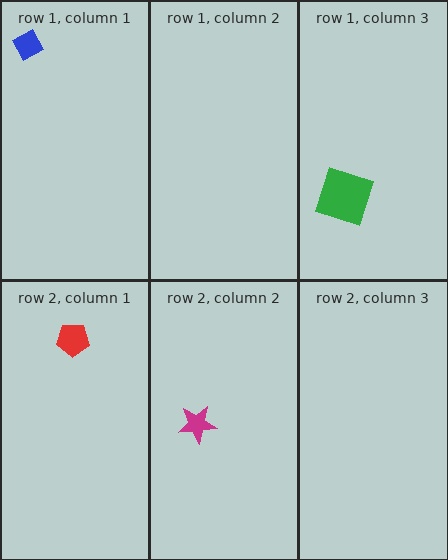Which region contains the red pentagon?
The row 2, column 1 region.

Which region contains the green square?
The row 1, column 3 region.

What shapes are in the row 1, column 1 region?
The blue diamond.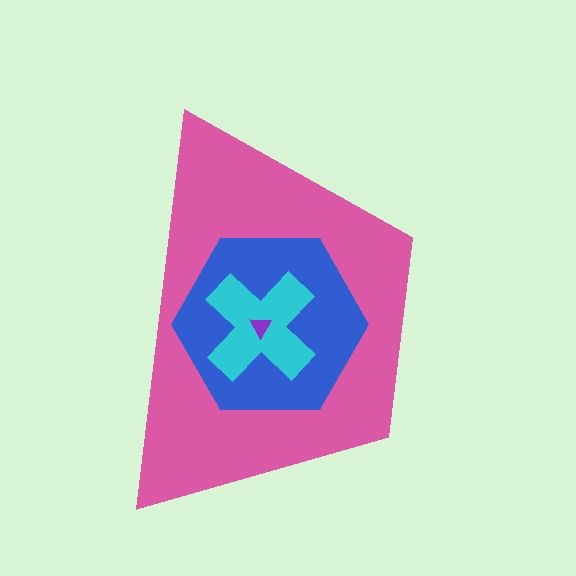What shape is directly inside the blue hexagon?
The cyan cross.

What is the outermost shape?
The pink trapezoid.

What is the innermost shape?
The purple triangle.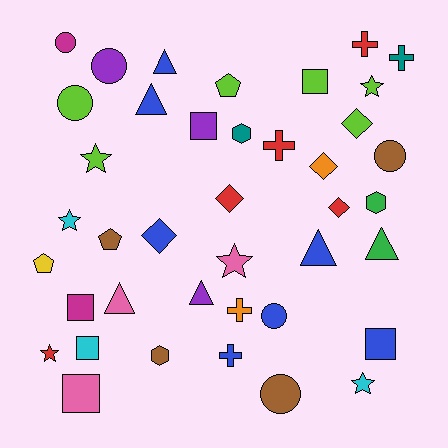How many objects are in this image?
There are 40 objects.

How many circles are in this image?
There are 6 circles.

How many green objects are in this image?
There are 2 green objects.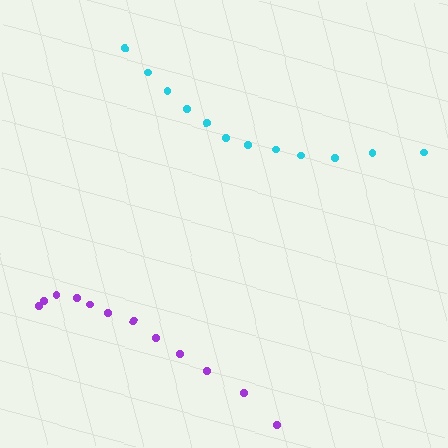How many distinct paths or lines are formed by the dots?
There are 2 distinct paths.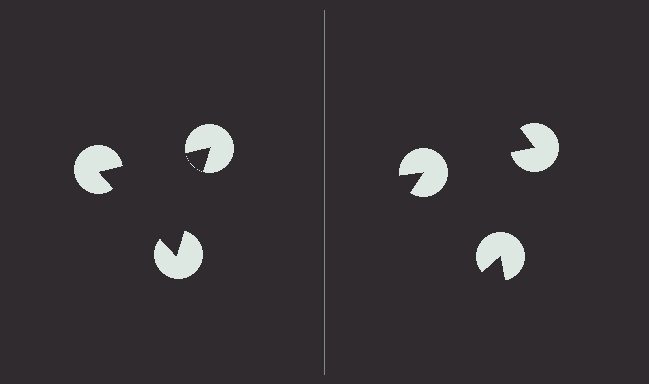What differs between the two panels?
The pac-man discs are positioned identically on both sides; only the wedge orientations differ. On the left they align to a triangle; on the right they are misaligned.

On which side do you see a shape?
An illusory triangle appears on the left side. On the right side the wedge cuts are rotated, so no coherent shape forms.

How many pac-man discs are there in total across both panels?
6 — 3 on each side.